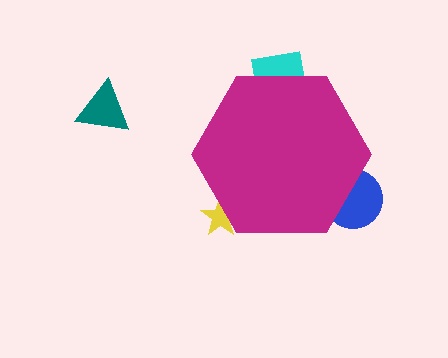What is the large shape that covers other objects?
A magenta hexagon.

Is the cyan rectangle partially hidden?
Yes, the cyan rectangle is partially hidden behind the magenta hexagon.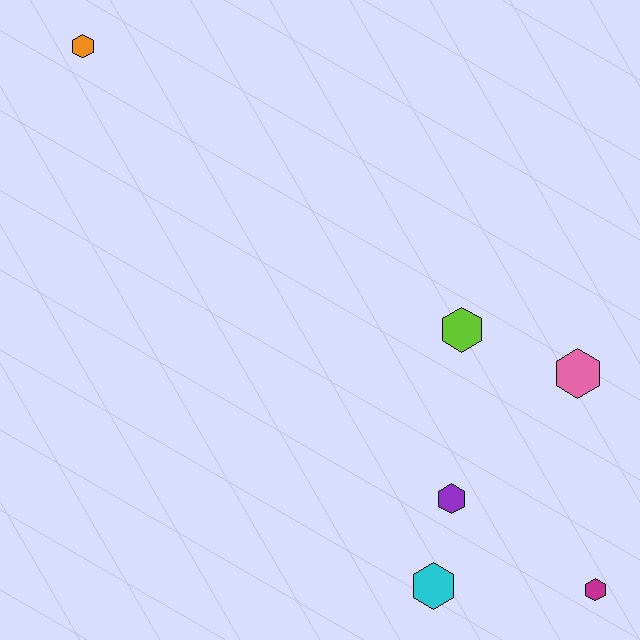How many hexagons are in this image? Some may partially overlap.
There are 6 hexagons.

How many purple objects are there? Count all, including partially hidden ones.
There is 1 purple object.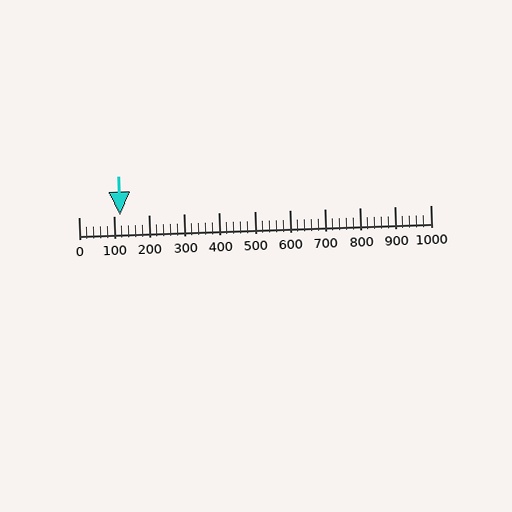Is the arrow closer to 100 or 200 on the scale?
The arrow is closer to 100.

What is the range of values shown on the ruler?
The ruler shows values from 0 to 1000.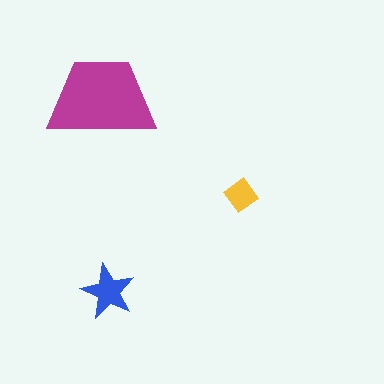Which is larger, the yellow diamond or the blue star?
The blue star.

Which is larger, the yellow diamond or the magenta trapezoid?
The magenta trapezoid.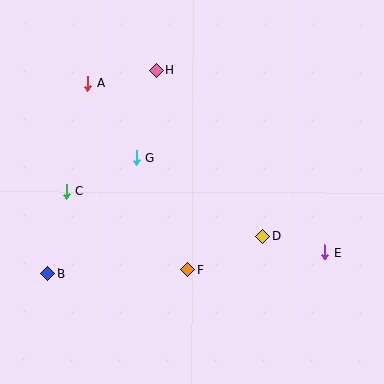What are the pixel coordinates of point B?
Point B is at (47, 274).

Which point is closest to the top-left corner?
Point A is closest to the top-left corner.